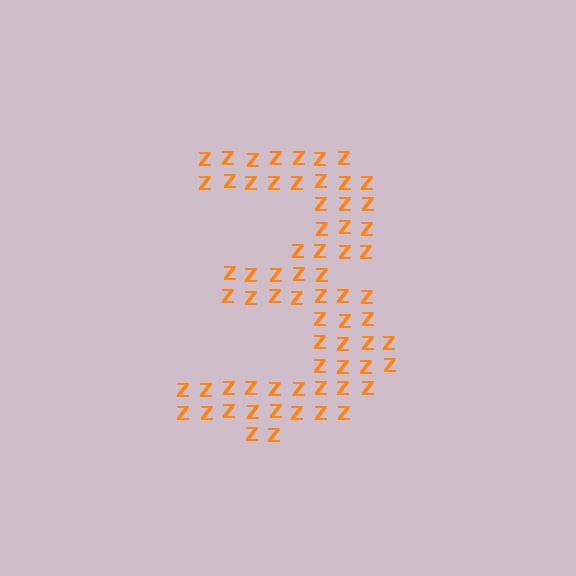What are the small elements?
The small elements are letter Z's.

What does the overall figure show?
The overall figure shows the digit 3.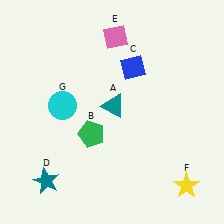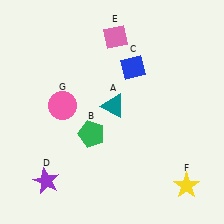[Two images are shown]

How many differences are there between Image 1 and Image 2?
There are 2 differences between the two images.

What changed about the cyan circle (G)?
In Image 1, G is cyan. In Image 2, it changed to pink.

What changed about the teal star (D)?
In Image 1, D is teal. In Image 2, it changed to purple.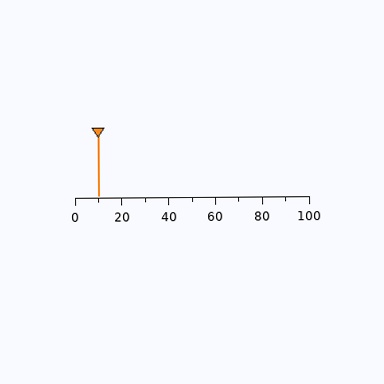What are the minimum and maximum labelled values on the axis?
The axis runs from 0 to 100.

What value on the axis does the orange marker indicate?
The marker indicates approximately 10.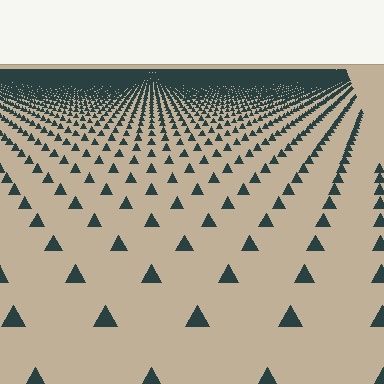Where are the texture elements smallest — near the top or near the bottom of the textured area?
Near the top.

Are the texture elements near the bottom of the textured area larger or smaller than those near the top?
Larger. Near the bottom, elements are closer to the viewer and appear at a bigger on-screen size.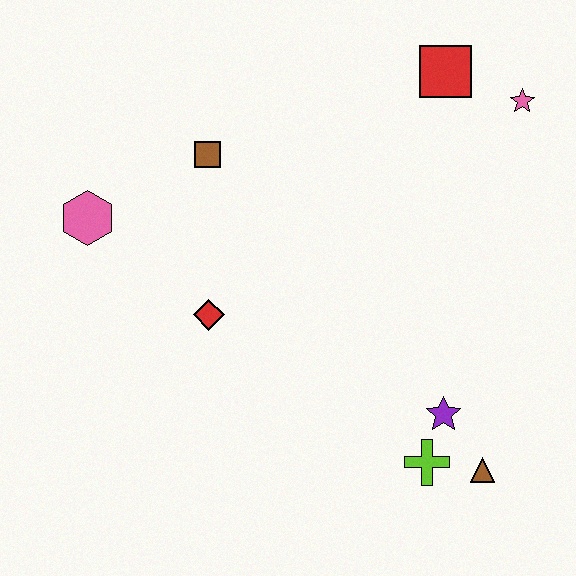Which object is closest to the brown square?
The pink hexagon is closest to the brown square.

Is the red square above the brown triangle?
Yes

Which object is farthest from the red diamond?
The pink star is farthest from the red diamond.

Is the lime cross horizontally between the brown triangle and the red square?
No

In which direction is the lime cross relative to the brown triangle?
The lime cross is to the left of the brown triangle.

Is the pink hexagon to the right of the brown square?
No